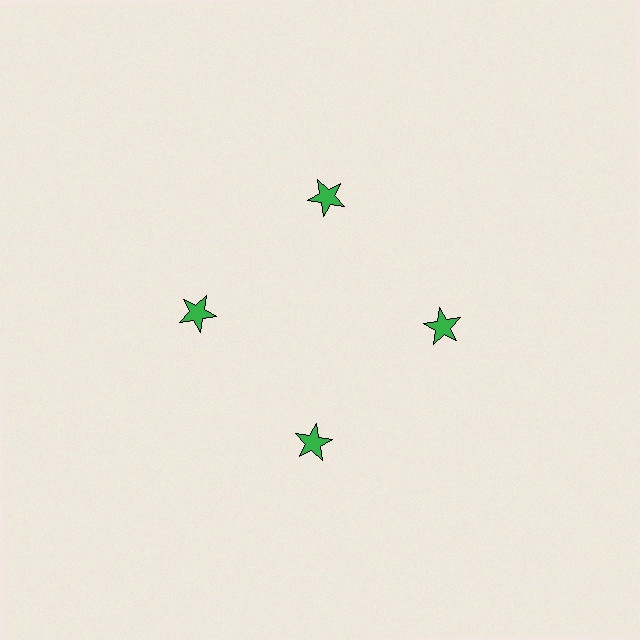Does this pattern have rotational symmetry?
Yes, this pattern has 4-fold rotational symmetry. It looks the same after rotating 90 degrees around the center.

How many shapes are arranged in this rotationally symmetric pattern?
There are 4 shapes, arranged in 4 groups of 1.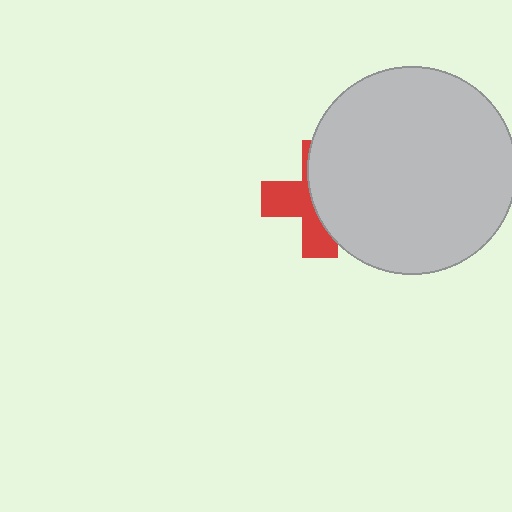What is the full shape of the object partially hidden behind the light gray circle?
The partially hidden object is a red cross.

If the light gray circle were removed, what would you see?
You would see the complete red cross.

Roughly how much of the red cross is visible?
About half of it is visible (roughly 45%).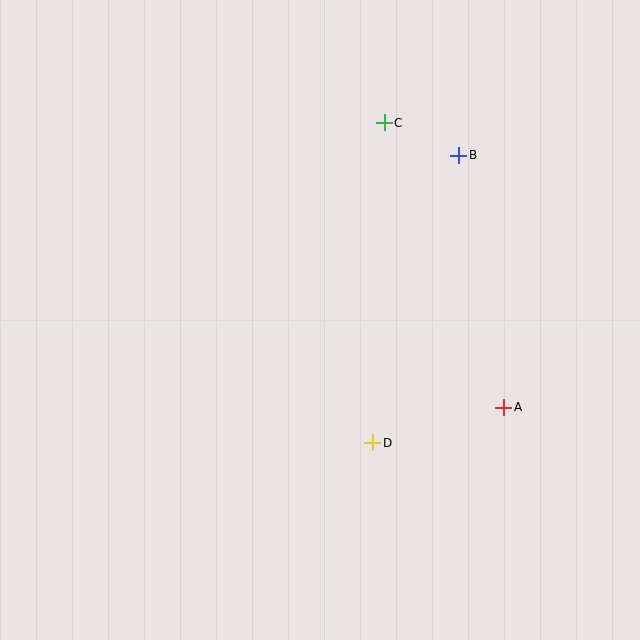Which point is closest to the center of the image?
Point D at (373, 443) is closest to the center.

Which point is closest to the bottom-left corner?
Point D is closest to the bottom-left corner.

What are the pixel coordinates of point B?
Point B is at (459, 155).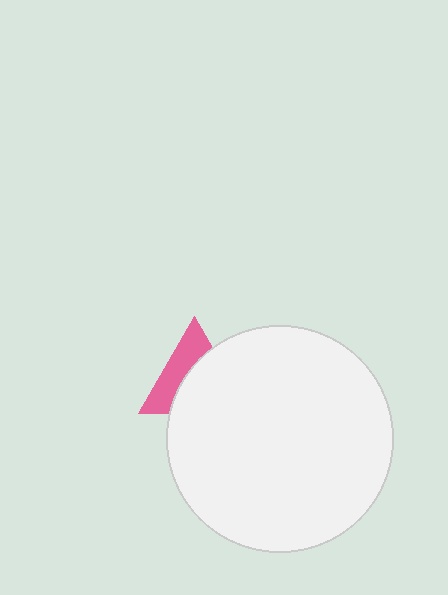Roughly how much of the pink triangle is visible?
A small part of it is visible (roughly 44%).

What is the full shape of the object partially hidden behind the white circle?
The partially hidden object is a pink triangle.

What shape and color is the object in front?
The object in front is a white circle.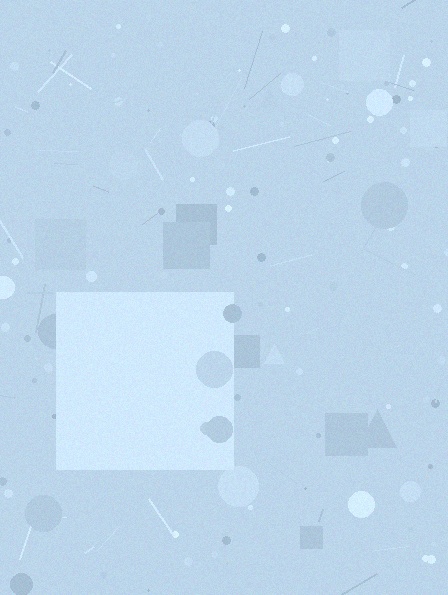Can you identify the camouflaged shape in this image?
The camouflaged shape is a square.